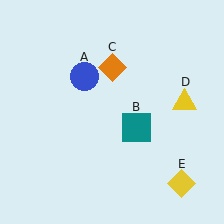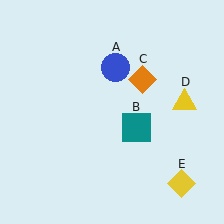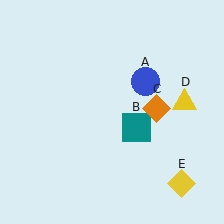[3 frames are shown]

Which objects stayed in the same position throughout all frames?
Teal square (object B) and yellow triangle (object D) and yellow diamond (object E) remained stationary.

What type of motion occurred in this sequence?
The blue circle (object A), orange diamond (object C) rotated clockwise around the center of the scene.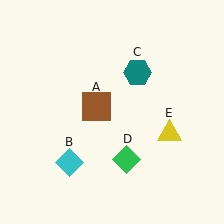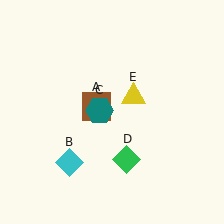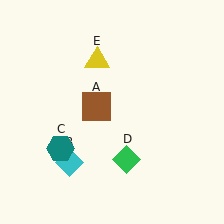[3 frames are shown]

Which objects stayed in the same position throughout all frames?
Brown square (object A) and cyan diamond (object B) and green diamond (object D) remained stationary.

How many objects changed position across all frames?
2 objects changed position: teal hexagon (object C), yellow triangle (object E).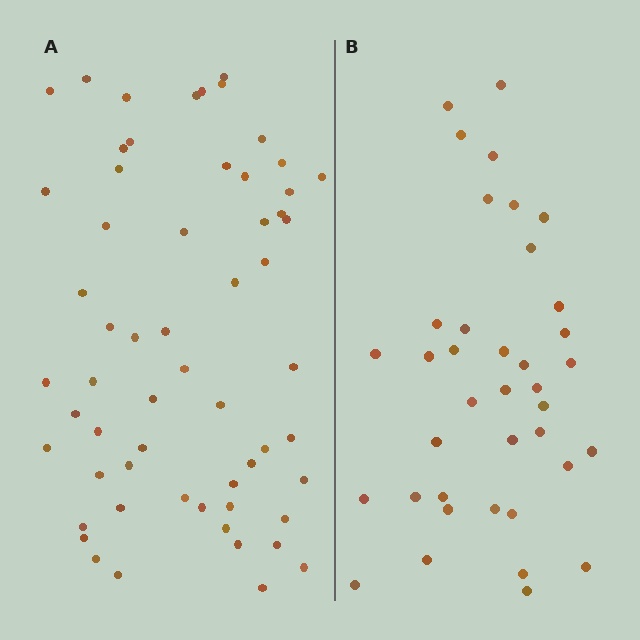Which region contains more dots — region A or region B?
Region A (the left region) has more dots.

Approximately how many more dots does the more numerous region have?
Region A has approximately 20 more dots than region B.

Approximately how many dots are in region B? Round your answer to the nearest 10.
About 40 dots. (The exact count is 38, which rounds to 40.)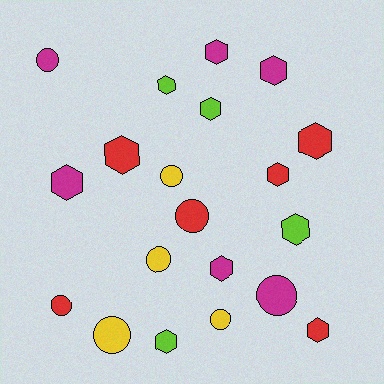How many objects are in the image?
There are 20 objects.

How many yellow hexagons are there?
There are no yellow hexagons.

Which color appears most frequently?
Magenta, with 6 objects.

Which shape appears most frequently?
Hexagon, with 12 objects.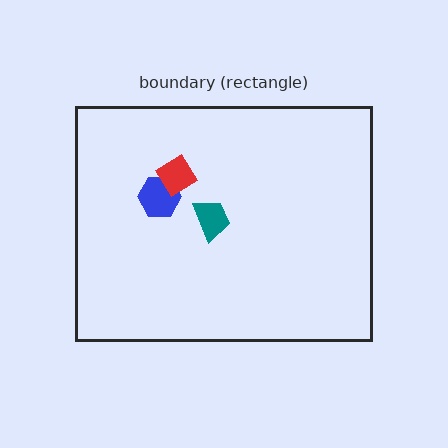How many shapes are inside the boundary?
3 inside, 0 outside.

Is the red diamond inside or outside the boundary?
Inside.